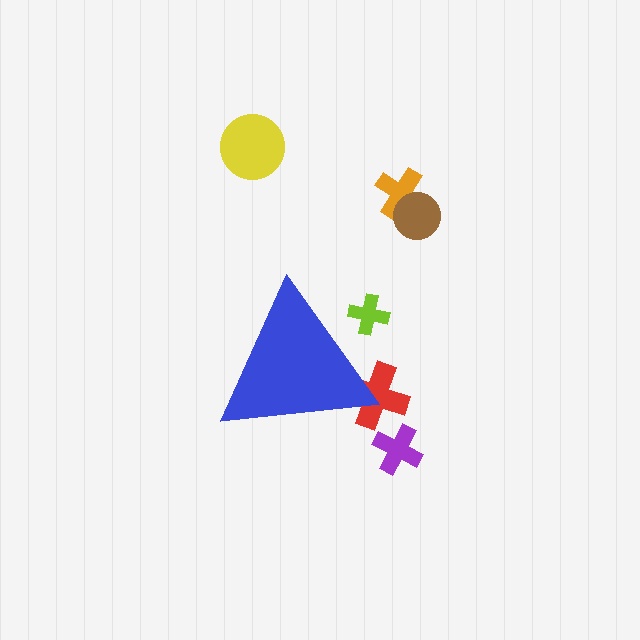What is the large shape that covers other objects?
A blue triangle.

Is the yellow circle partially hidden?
No, the yellow circle is fully visible.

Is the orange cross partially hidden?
No, the orange cross is fully visible.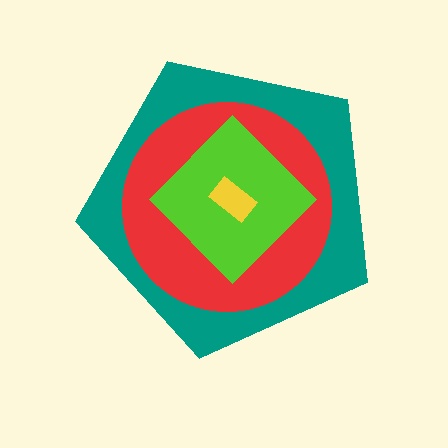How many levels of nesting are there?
4.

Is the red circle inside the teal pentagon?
Yes.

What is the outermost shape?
The teal pentagon.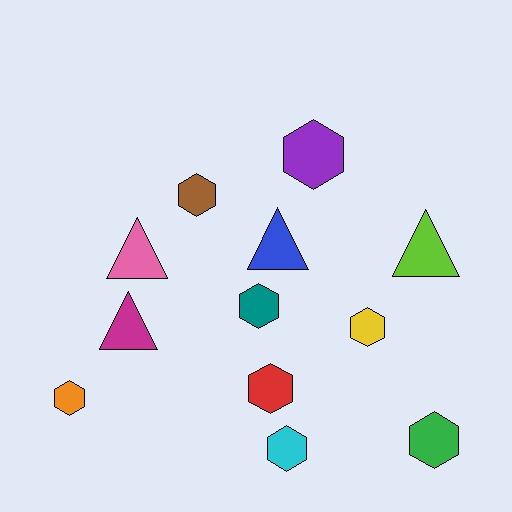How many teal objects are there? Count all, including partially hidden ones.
There is 1 teal object.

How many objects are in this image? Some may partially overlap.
There are 12 objects.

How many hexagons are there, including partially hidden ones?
There are 8 hexagons.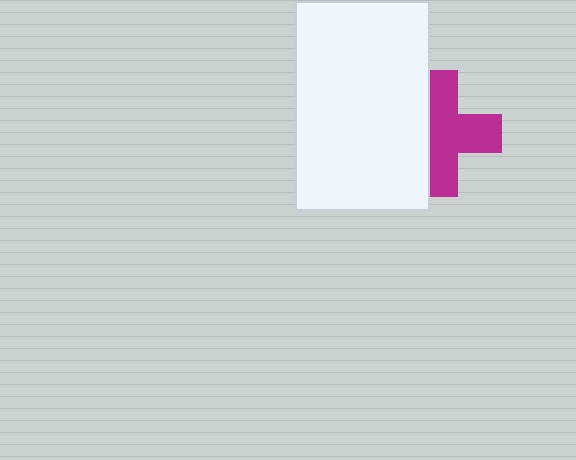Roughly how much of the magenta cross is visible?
About half of it is visible (roughly 64%).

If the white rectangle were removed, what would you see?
You would see the complete magenta cross.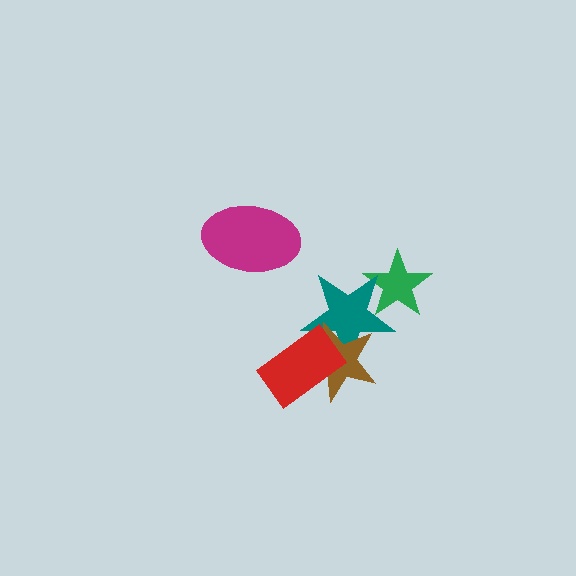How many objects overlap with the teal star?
3 objects overlap with the teal star.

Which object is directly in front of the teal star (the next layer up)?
The brown star is directly in front of the teal star.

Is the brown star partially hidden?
Yes, it is partially covered by another shape.